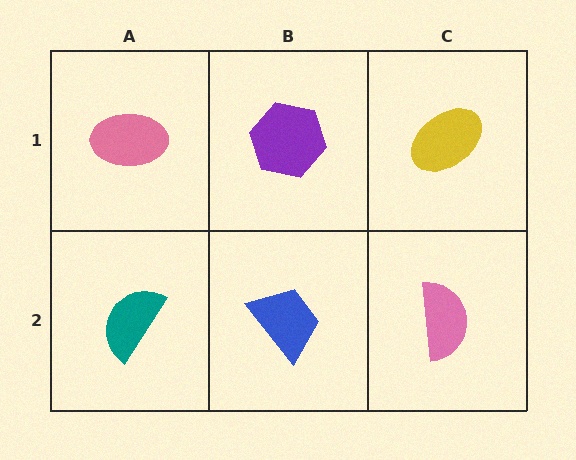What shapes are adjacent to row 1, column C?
A pink semicircle (row 2, column C), a purple hexagon (row 1, column B).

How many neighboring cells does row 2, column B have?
3.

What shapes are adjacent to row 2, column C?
A yellow ellipse (row 1, column C), a blue trapezoid (row 2, column B).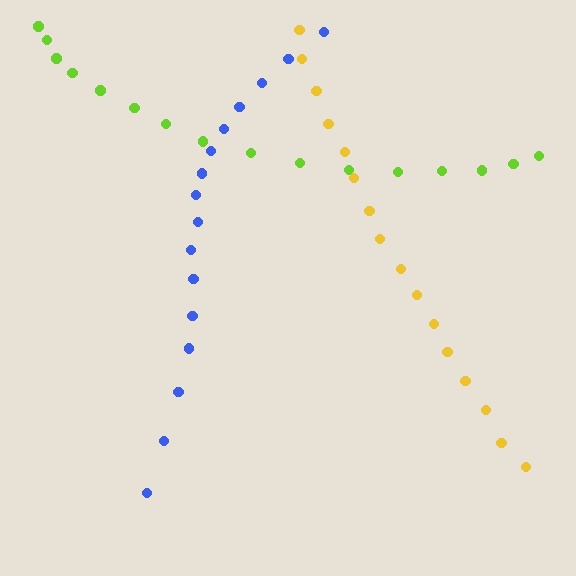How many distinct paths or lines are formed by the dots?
There are 3 distinct paths.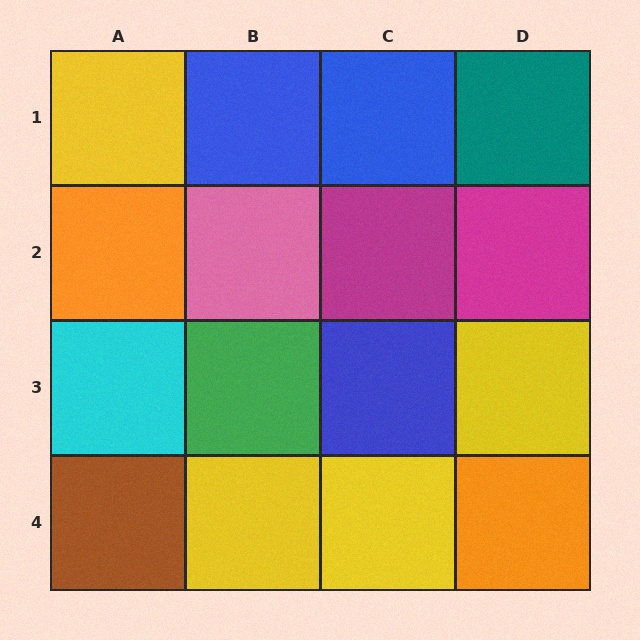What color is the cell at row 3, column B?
Green.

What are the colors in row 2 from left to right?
Orange, pink, magenta, magenta.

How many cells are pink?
1 cell is pink.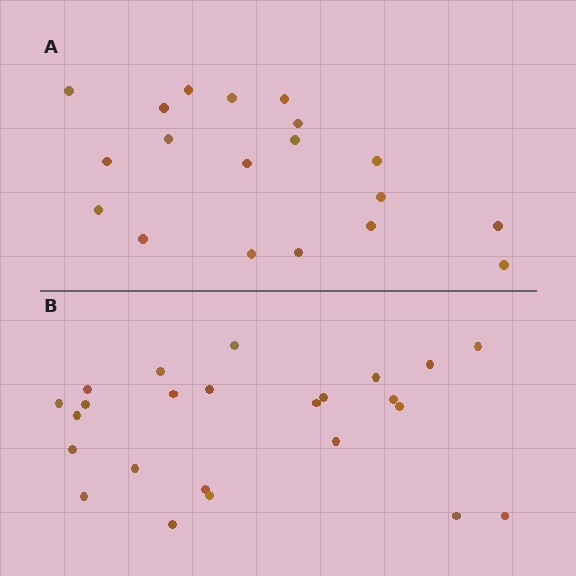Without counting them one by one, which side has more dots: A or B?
Region B (the bottom region) has more dots.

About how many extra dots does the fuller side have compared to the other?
Region B has about 5 more dots than region A.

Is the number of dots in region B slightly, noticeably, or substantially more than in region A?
Region B has noticeably more, but not dramatically so. The ratio is roughly 1.3 to 1.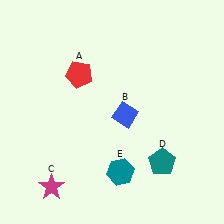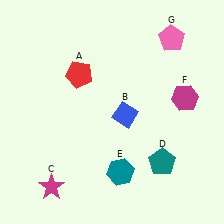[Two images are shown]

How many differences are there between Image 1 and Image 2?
There are 2 differences between the two images.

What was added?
A magenta hexagon (F), a pink pentagon (G) were added in Image 2.